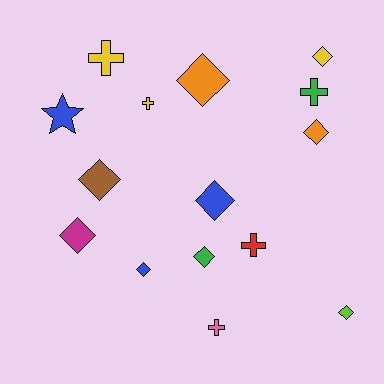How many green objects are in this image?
There are 2 green objects.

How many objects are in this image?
There are 15 objects.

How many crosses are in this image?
There are 5 crosses.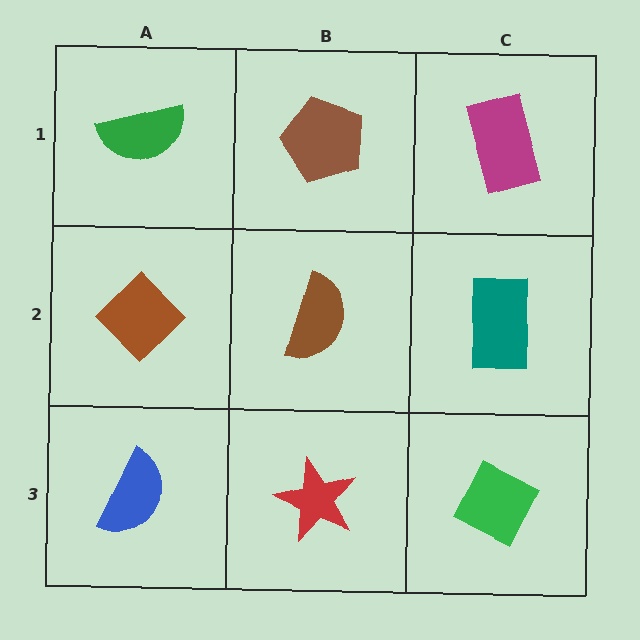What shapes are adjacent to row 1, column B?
A brown semicircle (row 2, column B), a green semicircle (row 1, column A), a magenta rectangle (row 1, column C).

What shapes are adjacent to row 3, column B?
A brown semicircle (row 2, column B), a blue semicircle (row 3, column A), a green diamond (row 3, column C).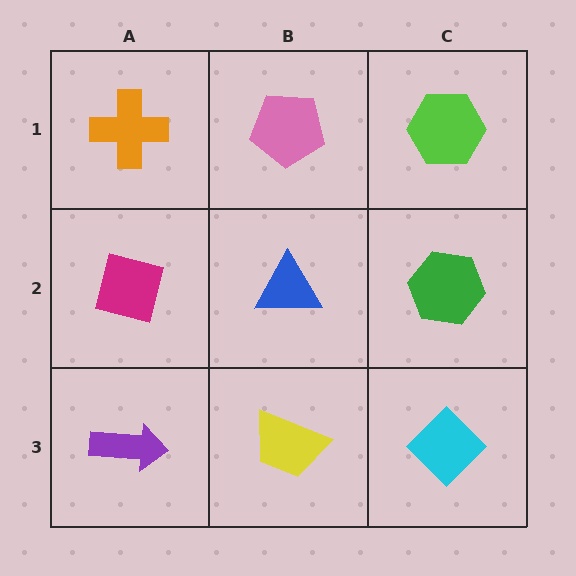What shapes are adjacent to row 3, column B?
A blue triangle (row 2, column B), a purple arrow (row 3, column A), a cyan diamond (row 3, column C).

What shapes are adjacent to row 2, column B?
A pink pentagon (row 1, column B), a yellow trapezoid (row 3, column B), a magenta square (row 2, column A), a green hexagon (row 2, column C).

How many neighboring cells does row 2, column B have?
4.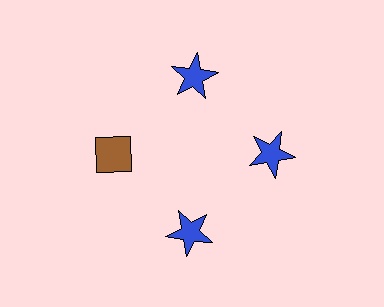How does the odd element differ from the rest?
It differs in both color (brown instead of blue) and shape (diamond instead of star).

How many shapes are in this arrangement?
There are 4 shapes arranged in a ring pattern.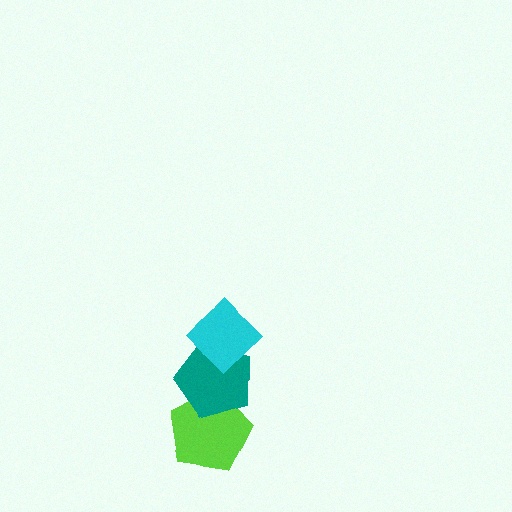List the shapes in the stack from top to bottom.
From top to bottom: the cyan diamond, the teal pentagon, the lime pentagon.